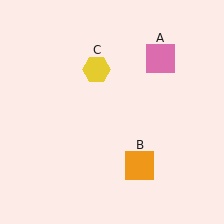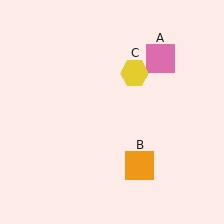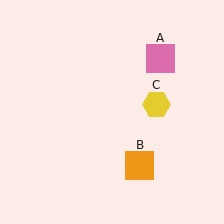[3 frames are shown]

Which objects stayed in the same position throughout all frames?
Pink square (object A) and orange square (object B) remained stationary.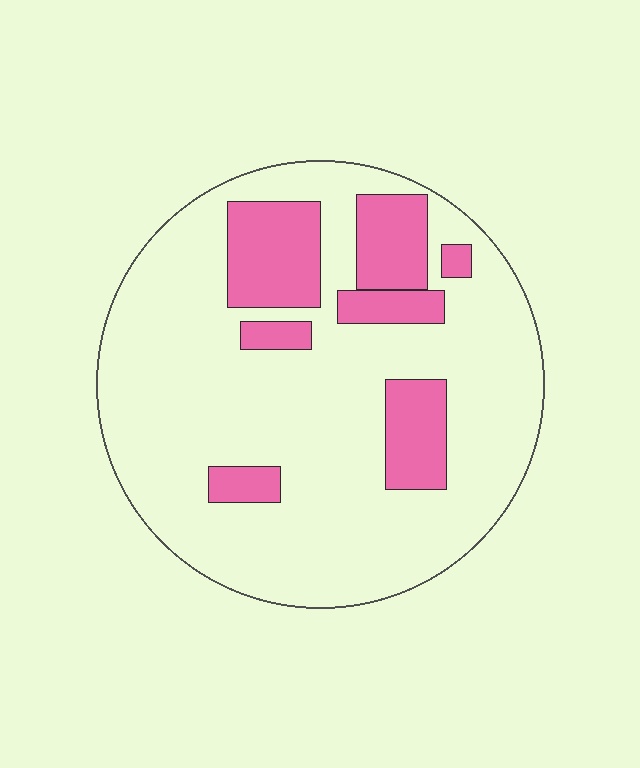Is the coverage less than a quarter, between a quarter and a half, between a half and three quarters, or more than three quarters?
Less than a quarter.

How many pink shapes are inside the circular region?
7.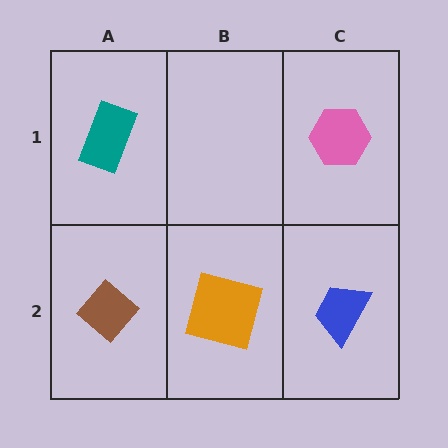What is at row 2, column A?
A brown diamond.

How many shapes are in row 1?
2 shapes.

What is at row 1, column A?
A teal rectangle.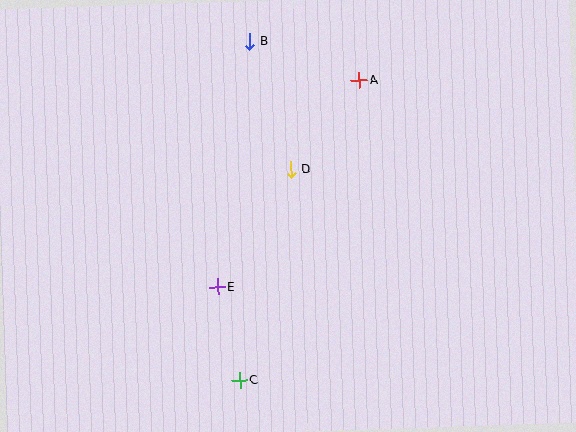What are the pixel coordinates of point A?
Point A is at (359, 80).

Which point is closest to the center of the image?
Point D at (291, 170) is closest to the center.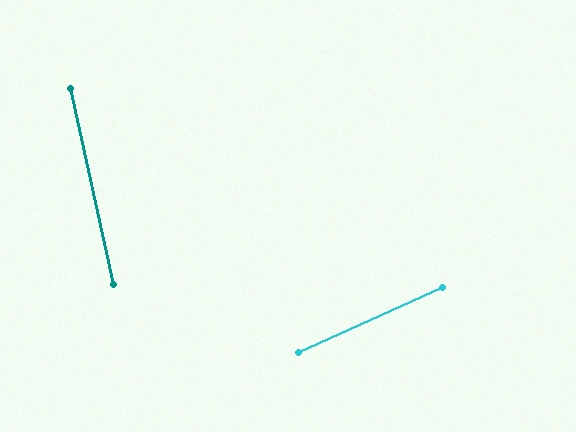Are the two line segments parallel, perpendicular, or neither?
Neither parallel nor perpendicular — they differ by about 78°.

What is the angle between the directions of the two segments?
Approximately 78 degrees.